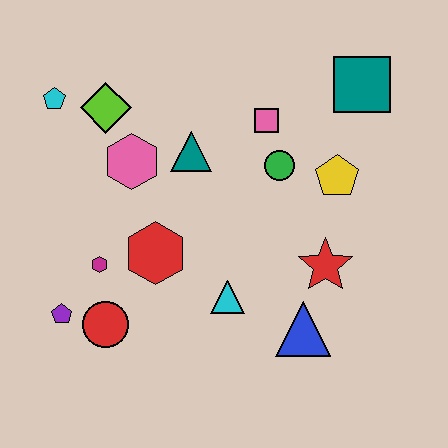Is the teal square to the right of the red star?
Yes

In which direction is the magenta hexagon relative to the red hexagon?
The magenta hexagon is to the left of the red hexagon.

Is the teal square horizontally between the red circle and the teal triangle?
No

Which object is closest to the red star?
The blue triangle is closest to the red star.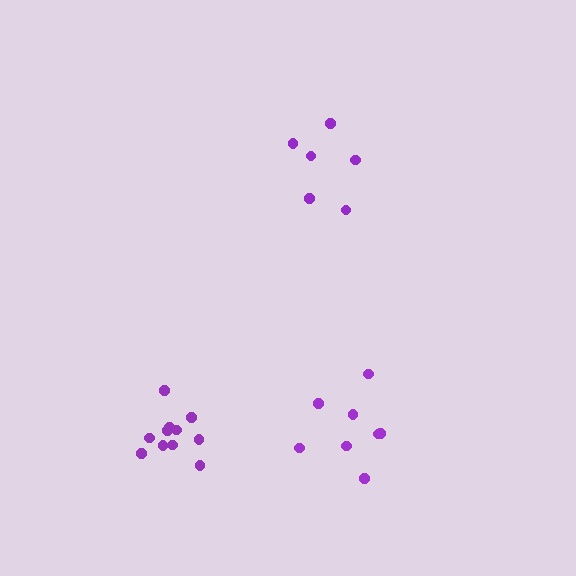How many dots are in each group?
Group 1: 6 dots, Group 2: 8 dots, Group 3: 11 dots (25 total).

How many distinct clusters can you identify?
There are 3 distinct clusters.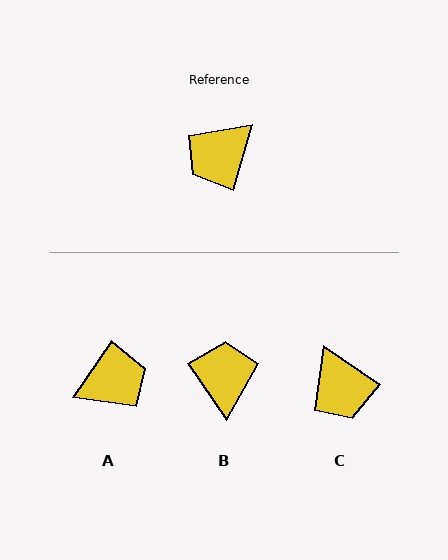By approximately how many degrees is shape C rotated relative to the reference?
Approximately 72 degrees counter-clockwise.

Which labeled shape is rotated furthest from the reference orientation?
A, about 162 degrees away.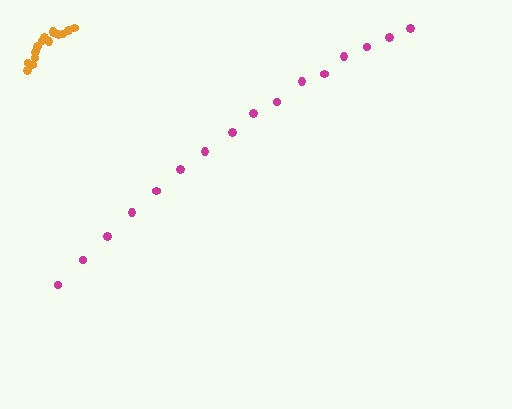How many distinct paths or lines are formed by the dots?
There are 2 distinct paths.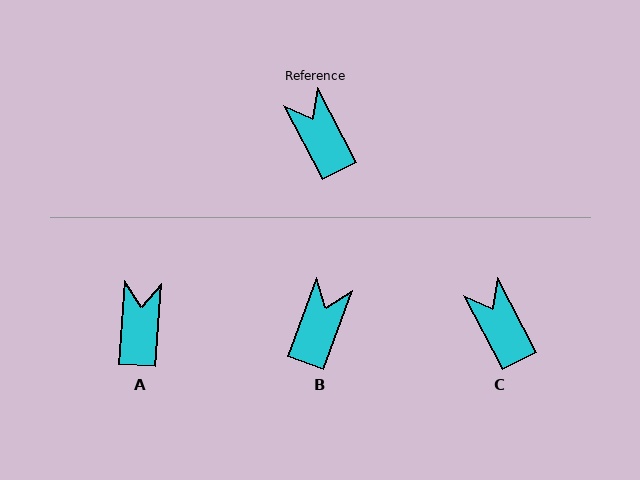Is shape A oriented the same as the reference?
No, it is off by about 31 degrees.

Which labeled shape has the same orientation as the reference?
C.